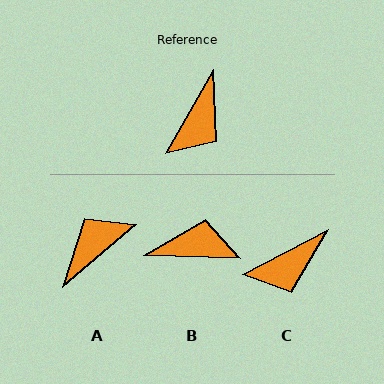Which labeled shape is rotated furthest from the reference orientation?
A, about 160 degrees away.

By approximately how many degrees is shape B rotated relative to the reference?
Approximately 118 degrees counter-clockwise.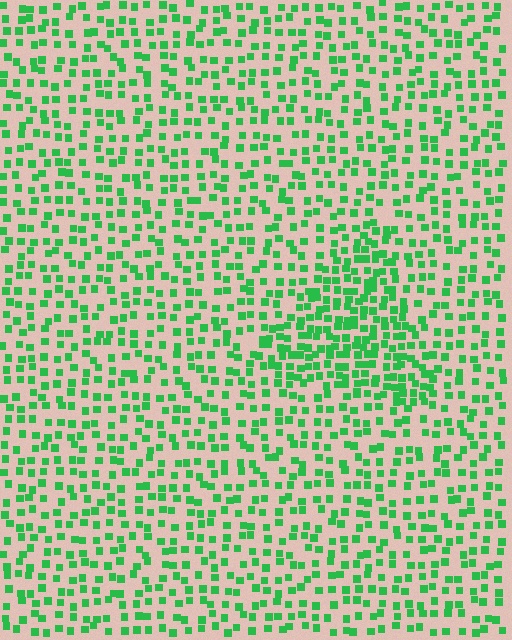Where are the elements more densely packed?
The elements are more densely packed inside the triangle boundary.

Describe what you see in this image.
The image contains small green elements arranged at two different densities. A triangle-shaped region is visible where the elements are more densely packed than the surrounding area.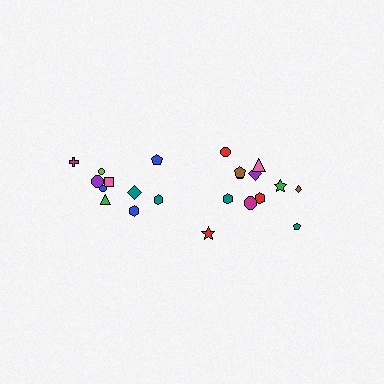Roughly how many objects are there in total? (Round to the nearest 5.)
Roughly 20 objects in total.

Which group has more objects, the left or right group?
The right group.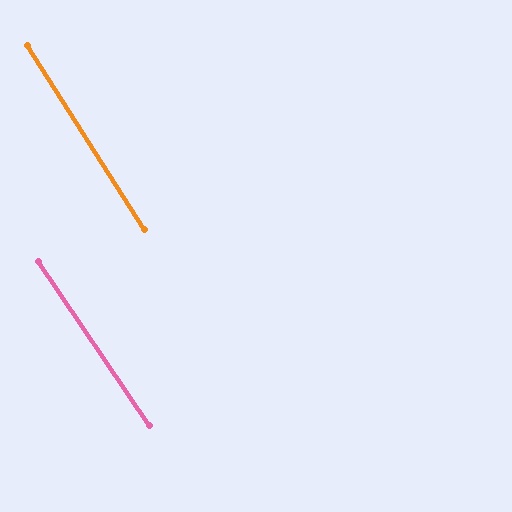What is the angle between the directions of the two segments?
Approximately 2 degrees.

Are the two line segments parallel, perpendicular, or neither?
Parallel — their directions differ by only 1.5°.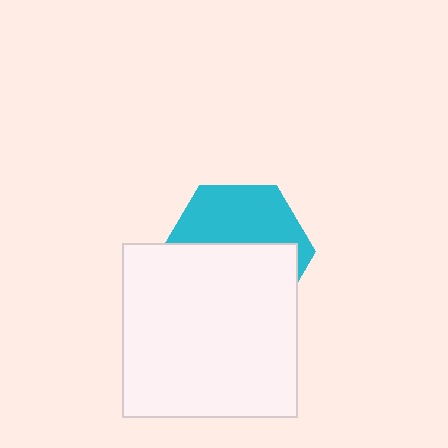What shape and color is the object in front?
The object in front is a white square.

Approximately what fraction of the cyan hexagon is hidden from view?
Roughly 56% of the cyan hexagon is hidden behind the white square.